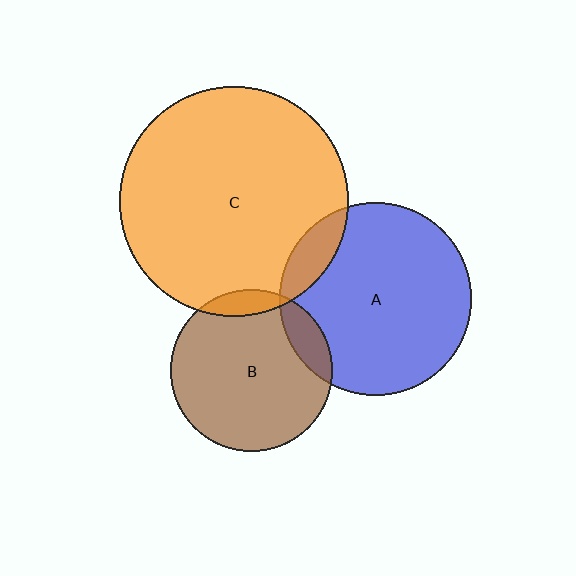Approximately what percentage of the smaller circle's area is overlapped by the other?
Approximately 10%.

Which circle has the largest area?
Circle C (orange).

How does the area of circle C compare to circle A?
Approximately 1.4 times.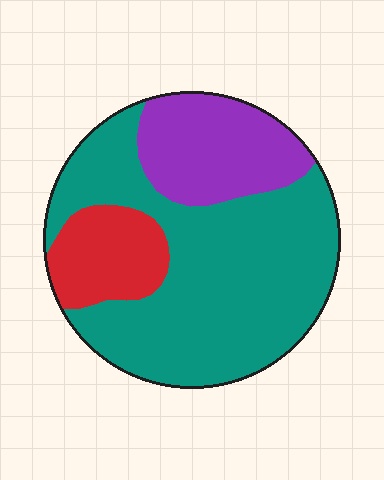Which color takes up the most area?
Teal, at roughly 65%.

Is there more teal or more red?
Teal.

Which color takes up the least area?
Red, at roughly 15%.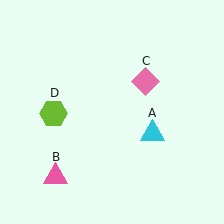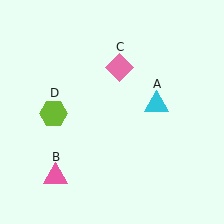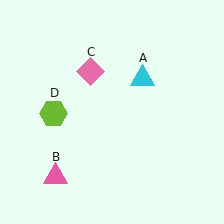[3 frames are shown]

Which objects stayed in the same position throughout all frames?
Pink triangle (object B) and lime hexagon (object D) remained stationary.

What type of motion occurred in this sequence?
The cyan triangle (object A), pink diamond (object C) rotated counterclockwise around the center of the scene.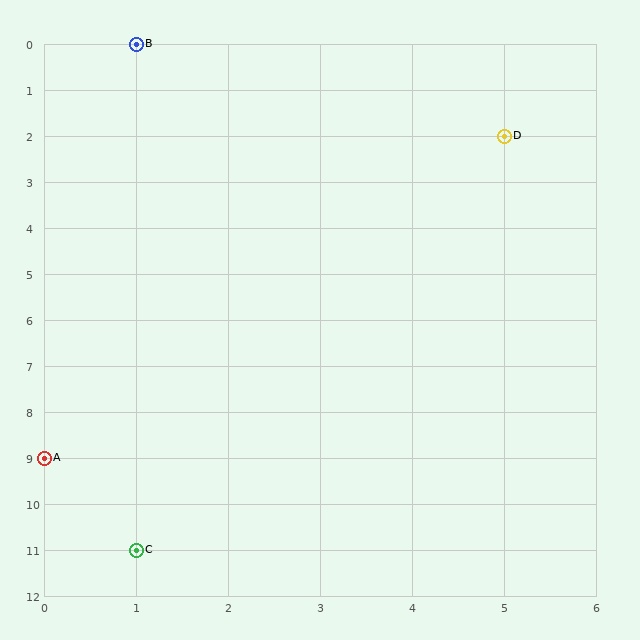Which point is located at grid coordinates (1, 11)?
Point C is at (1, 11).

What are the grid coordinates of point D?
Point D is at grid coordinates (5, 2).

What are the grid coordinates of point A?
Point A is at grid coordinates (0, 9).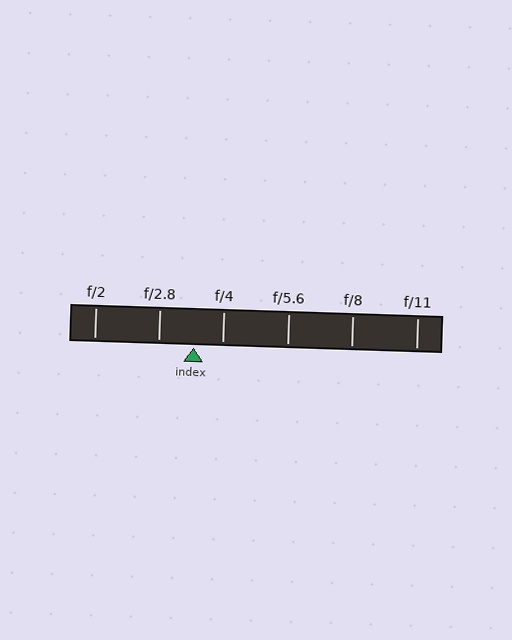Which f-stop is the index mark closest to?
The index mark is closest to f/4.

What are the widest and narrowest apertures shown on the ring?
The widest aperture shown is f/2 and the narrowest is f/11.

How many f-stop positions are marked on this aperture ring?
There are 6 f-stop positions marked.